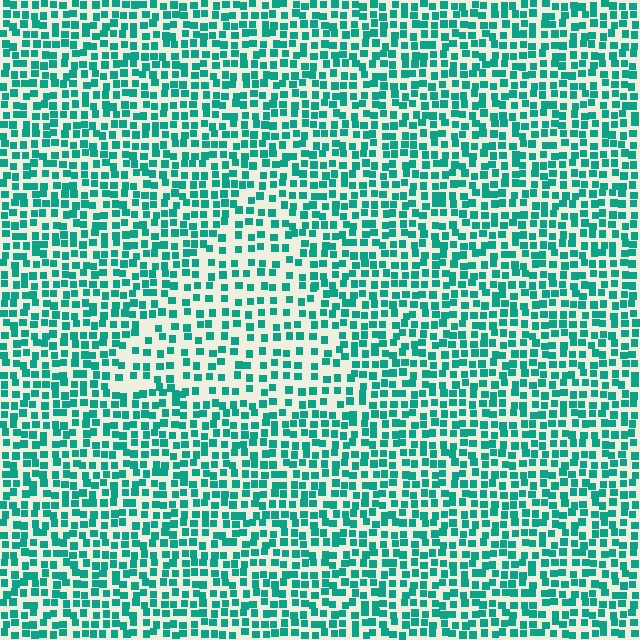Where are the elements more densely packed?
The elements are more densely packed outside the triangle boundary.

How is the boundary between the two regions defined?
The boundary is defined by a change in element density (approximately 1.6x ratio). All elements are the same color, size, and shape.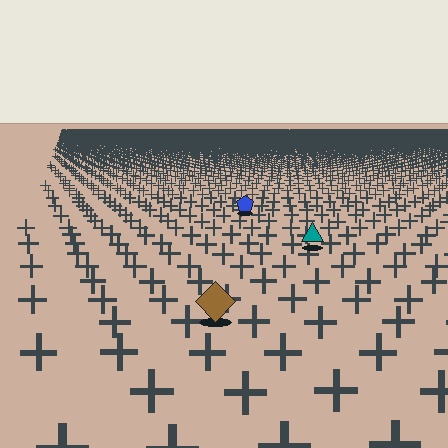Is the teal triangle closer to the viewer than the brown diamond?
No. The brown diamond is closer — you can tell from the texture gradient: the ground texture is coarser near it.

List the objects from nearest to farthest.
From nearest to farthest: the brown diamond, the teal triangle, the blue pentagon.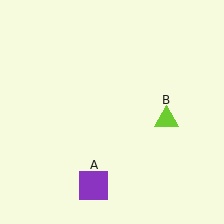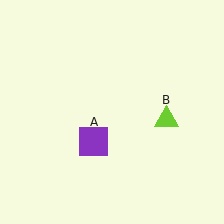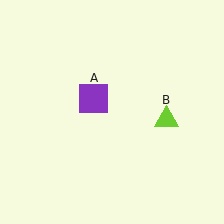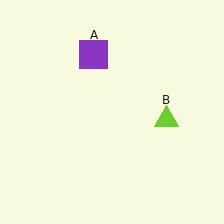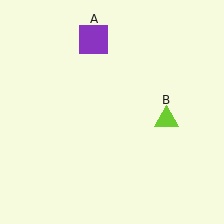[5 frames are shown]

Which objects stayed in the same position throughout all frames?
Lime triangle (object B) remained stationary.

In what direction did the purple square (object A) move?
The purple square (object A) moved up.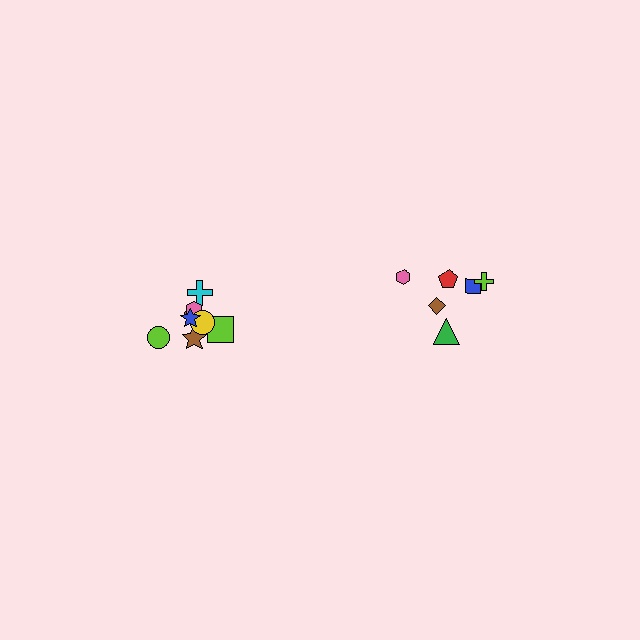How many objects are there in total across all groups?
There are 14 objects.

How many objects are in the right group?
There are 6 objects.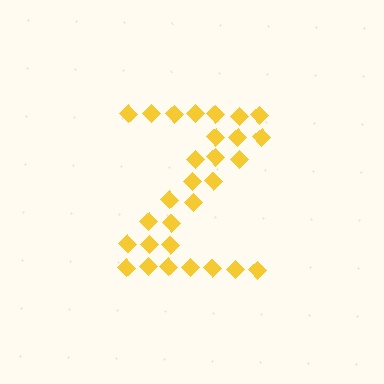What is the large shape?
The large shape is the letter Z.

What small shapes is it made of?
It is made of small diamonds.